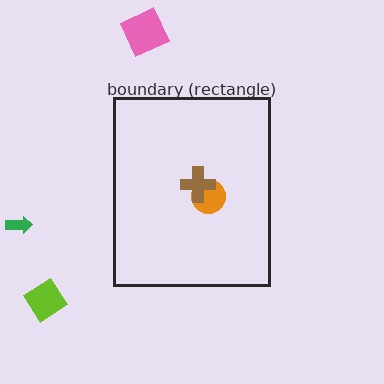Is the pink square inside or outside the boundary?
Outside.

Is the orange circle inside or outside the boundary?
Inside.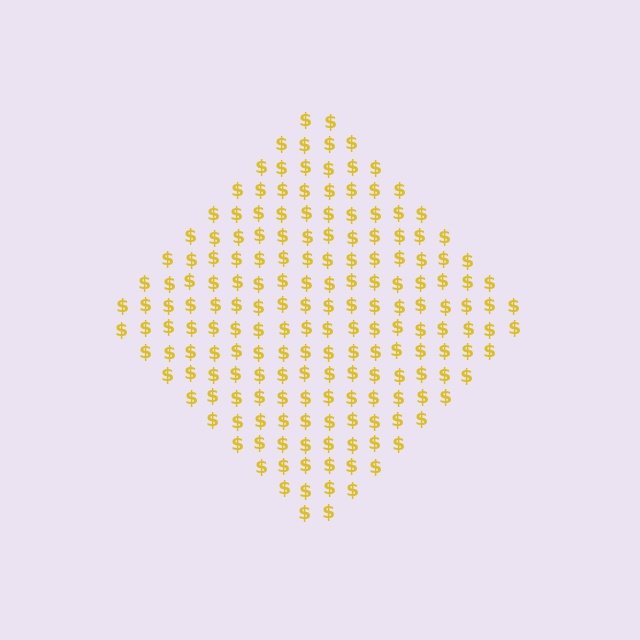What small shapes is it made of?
It is made of small dollar signs.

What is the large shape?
The large shape is a diamond.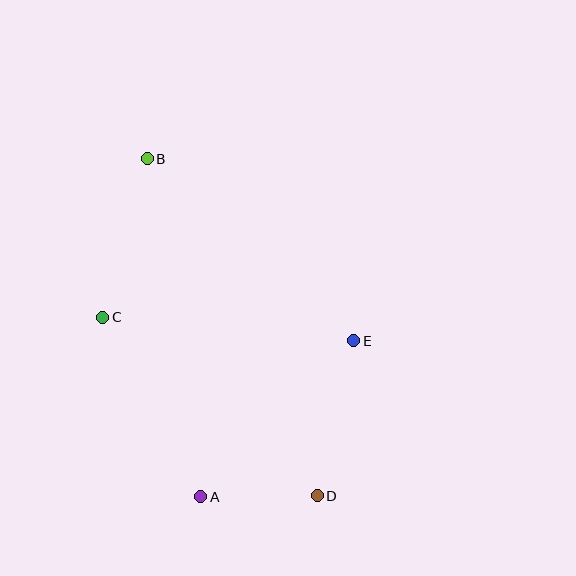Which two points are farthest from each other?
Points B and D are farthest from each other.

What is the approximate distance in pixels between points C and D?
The distance between C and D is approximately 279 pixels.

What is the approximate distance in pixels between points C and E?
The distance between C and E is approximately 252 pixels.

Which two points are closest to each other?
Points A and D are closest to each other.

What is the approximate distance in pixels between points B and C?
The distance between B and C is approximately 164 pixels.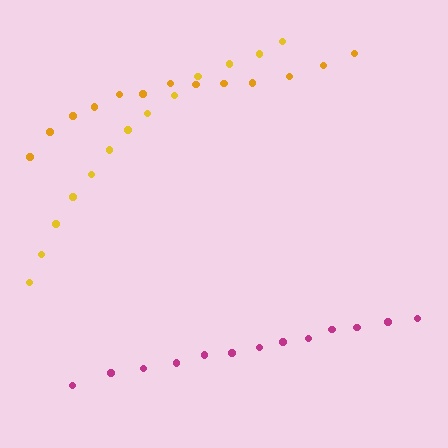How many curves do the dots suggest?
There are 3 distinct paths.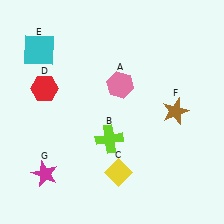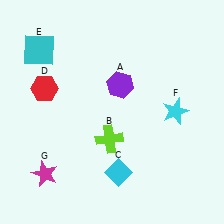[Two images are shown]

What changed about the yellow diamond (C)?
In Image 1, C is yellow. In Image 2, it changed to cyan.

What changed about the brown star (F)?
In Image 1, F is brown. In Image 2, it changed to cyan.